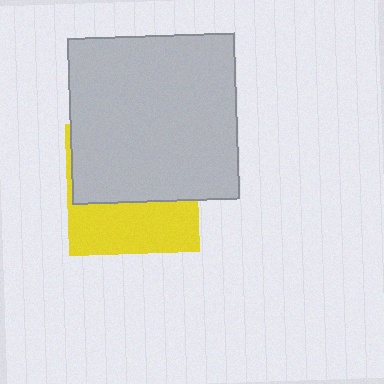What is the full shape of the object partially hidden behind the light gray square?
The partially hidden object is a yellow square.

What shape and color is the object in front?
The object in front is a light gray square.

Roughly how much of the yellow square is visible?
A small part of it is visible (roughly 40%).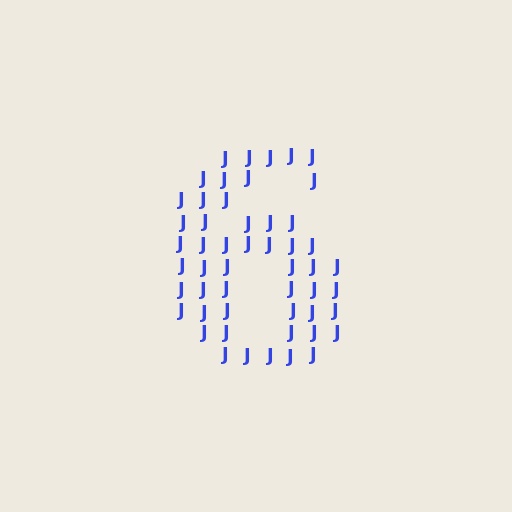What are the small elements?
The small elements are letter J's.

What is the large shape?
The large shape is the digit 6.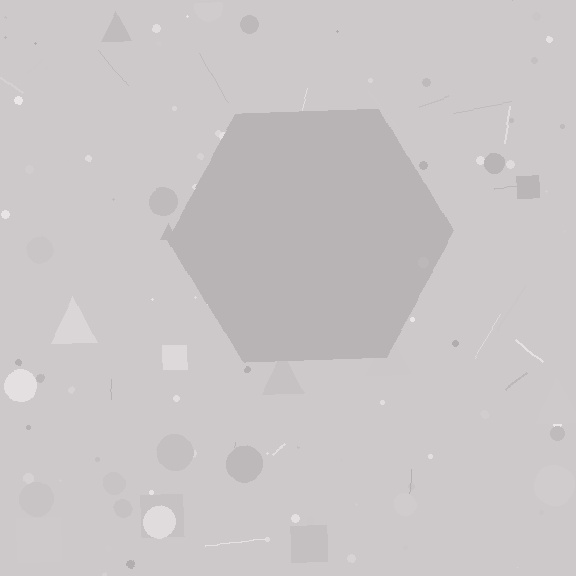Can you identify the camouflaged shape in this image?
The camouflaged shape is a hexagon.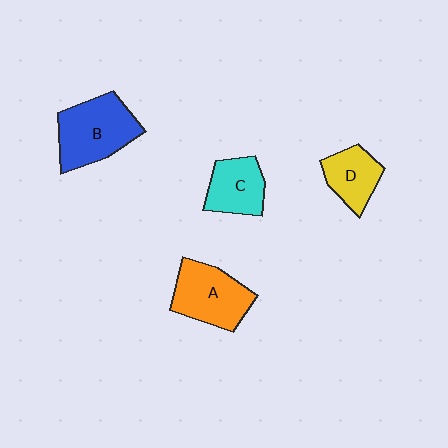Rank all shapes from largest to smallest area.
From largest to smallest: B (blue), A (orange), C (cyan), D (yellow).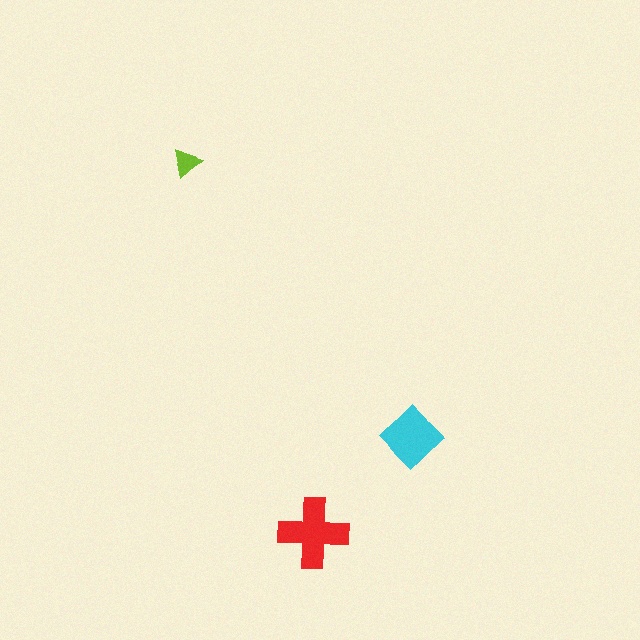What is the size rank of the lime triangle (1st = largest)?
3rd.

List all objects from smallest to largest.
The lime triangle, the cyan diamond, the red cross.